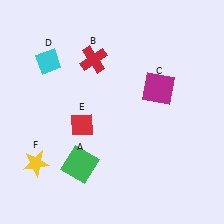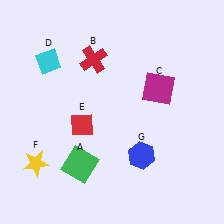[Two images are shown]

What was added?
A blue hexagon (G) was added in Image 2.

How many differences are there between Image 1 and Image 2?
There is 1 difference between the two images.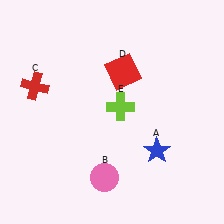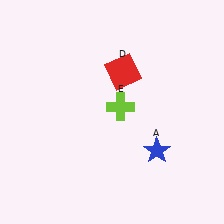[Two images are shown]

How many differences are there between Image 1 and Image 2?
There are 2 differences between the two images.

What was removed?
The pink circle (B), the red cross (C) were removed in Image 2.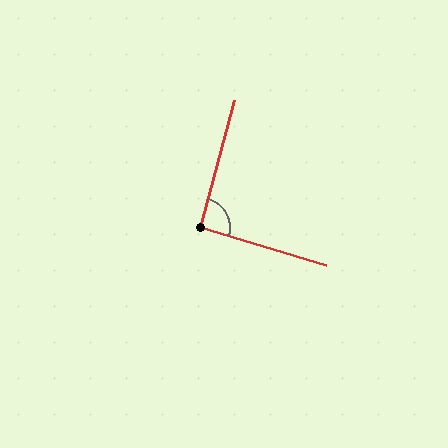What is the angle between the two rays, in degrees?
Approximately 92 degrees.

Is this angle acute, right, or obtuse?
It is approximately a right angle.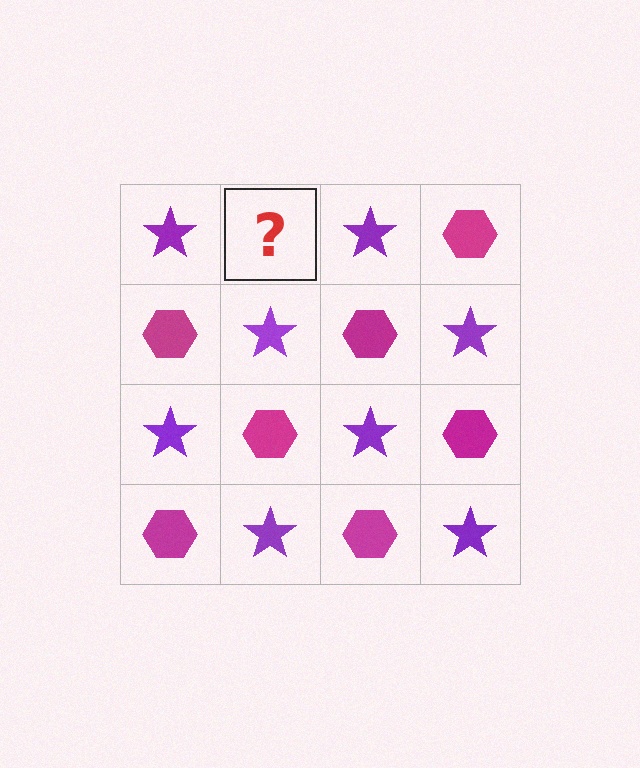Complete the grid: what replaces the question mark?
The question mark should be replaced with a magenta hexagon.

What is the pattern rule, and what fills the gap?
The rule is that it alternates purple star and magenta hexagon in a checkerboard pattern. The gap should be filled with a magenta hexagon.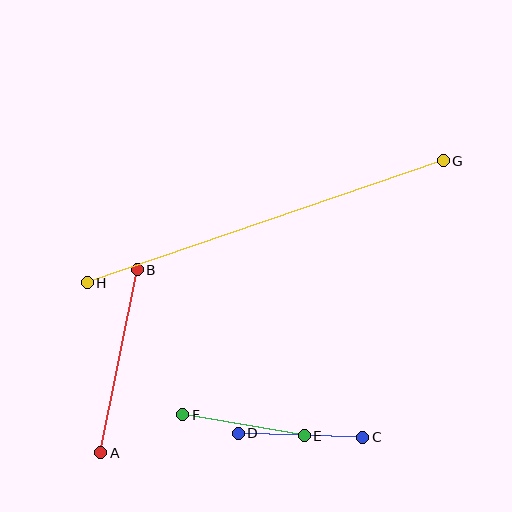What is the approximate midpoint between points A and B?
The midpoint is at approximately (119, 361) pixels.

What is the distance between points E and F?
The distance is approximately 123 pixels.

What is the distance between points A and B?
The distance is approximately 186 pixels.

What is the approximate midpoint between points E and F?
The midpoint is at approximately (243, 425) pixels.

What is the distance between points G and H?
The distance is approximately 377 pixels.